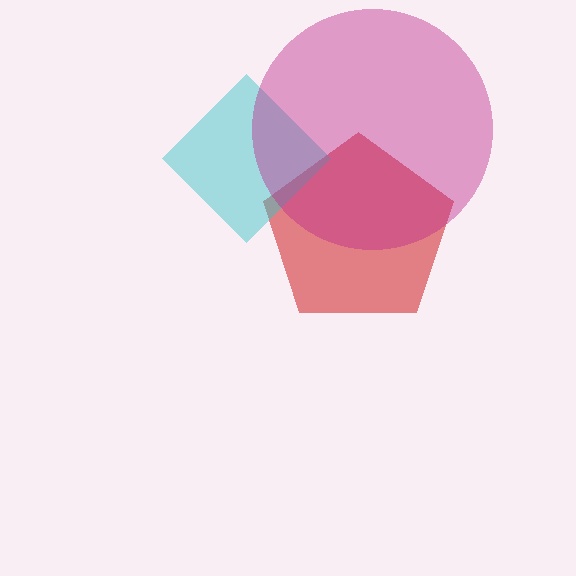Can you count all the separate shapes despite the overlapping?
Yes, there are 3 separate shapes.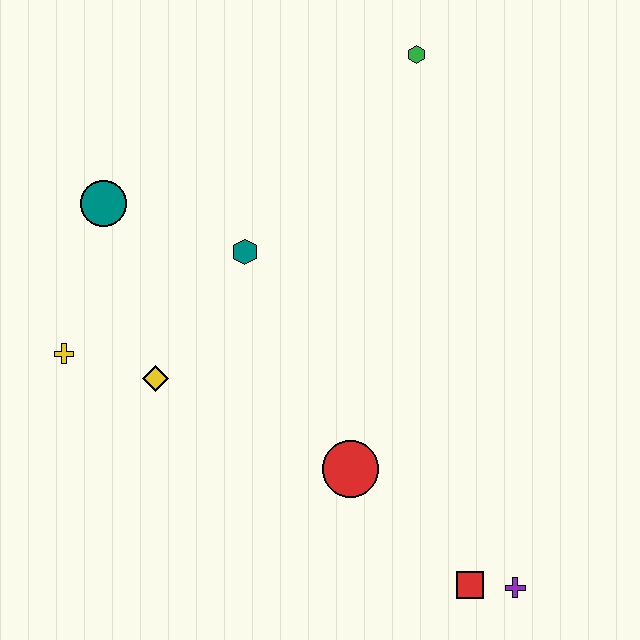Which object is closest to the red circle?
The red square is closest to the red circle.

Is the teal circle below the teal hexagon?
No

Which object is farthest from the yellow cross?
The purple cross is farthest from the yellow cross.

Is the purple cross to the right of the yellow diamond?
Yes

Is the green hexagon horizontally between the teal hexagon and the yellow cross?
No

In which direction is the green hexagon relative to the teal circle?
The green hexagon is to the right of the teal circle.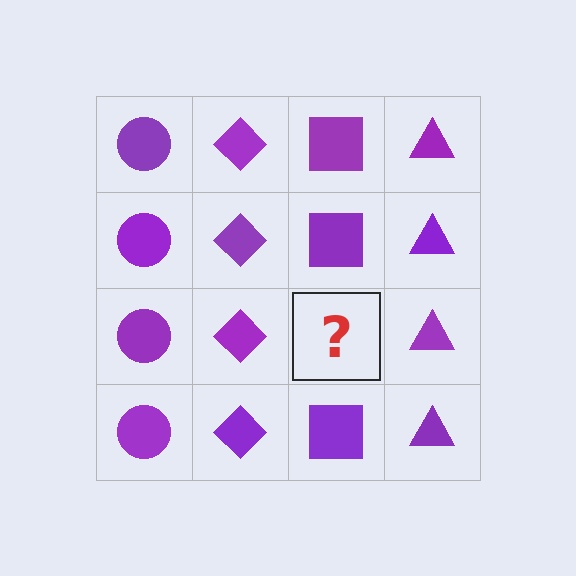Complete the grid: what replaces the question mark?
The question mark should be replaced with a purple square.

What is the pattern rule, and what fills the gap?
The rule is that each column has a consistent shape. The gap should be filled with a purple square.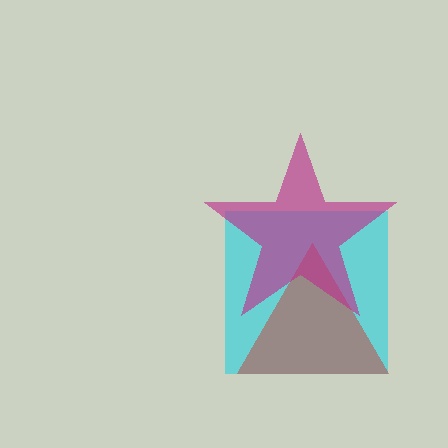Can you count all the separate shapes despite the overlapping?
Yes, there are 3 separate shapes.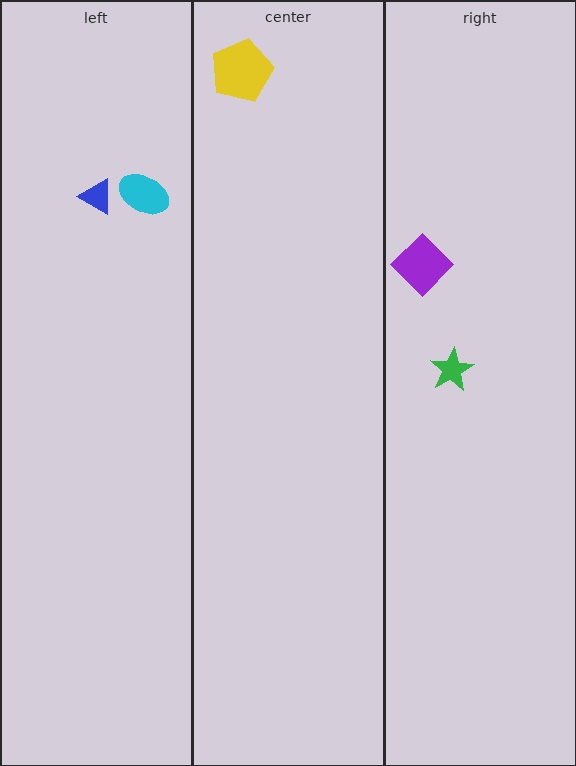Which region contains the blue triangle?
The left region.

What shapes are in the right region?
The purple diamond, the green star.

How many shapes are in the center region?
1.